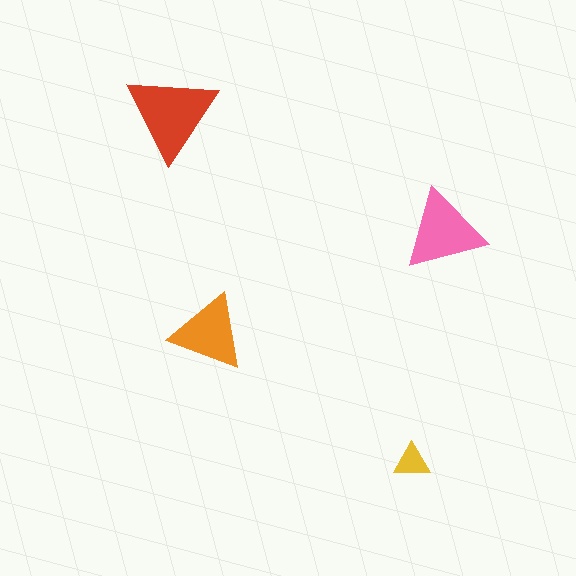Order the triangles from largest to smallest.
the red one, the pink one, the orange one, the yellow one.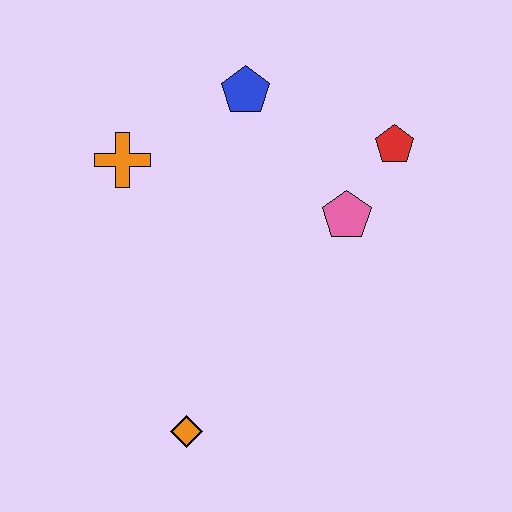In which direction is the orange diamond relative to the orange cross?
The orange diamond is below the orange cross.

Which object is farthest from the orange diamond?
The red pentagon is farthest from the orange diamond.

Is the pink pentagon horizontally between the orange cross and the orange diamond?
No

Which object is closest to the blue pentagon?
The orange cross is closest to the blue pentagon.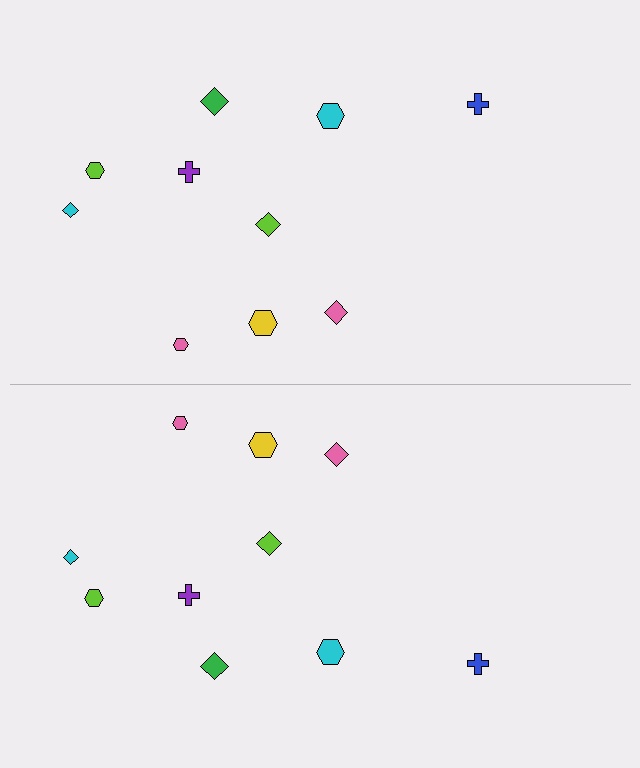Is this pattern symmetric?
Yes, this pattern has bilateral (reflection) symmetry.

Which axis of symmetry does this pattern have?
The pattern has a horizontal axis of symmetry running through the center of the image.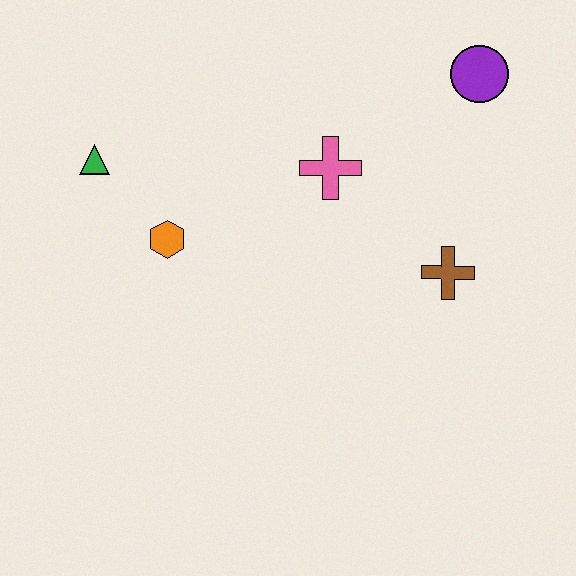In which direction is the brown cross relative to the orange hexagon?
The brown cross is to the right of the orange hexagon.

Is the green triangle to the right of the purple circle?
No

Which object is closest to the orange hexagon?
The green triangle is closest to the orange hexagon.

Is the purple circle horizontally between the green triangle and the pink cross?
No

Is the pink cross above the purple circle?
No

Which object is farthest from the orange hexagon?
The purple circle is farthest from the orange hexagon.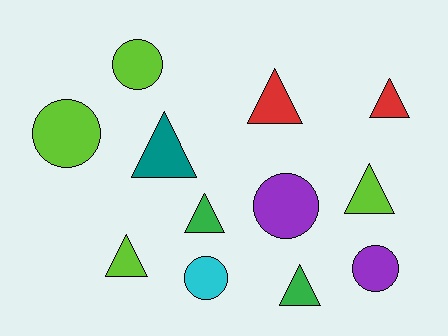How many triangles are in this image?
There are 7 triangles.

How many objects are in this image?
There are 12 objects.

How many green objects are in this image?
There are 2 green objects.